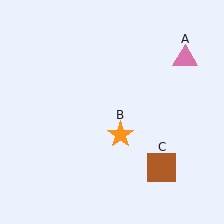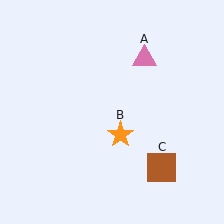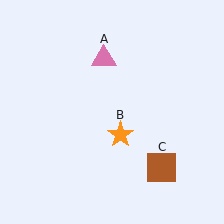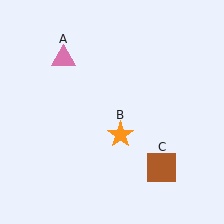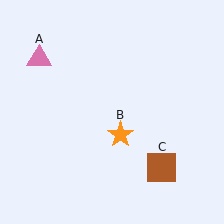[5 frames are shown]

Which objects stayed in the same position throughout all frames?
Orange star (object B) and brown square (object C) remained stationary.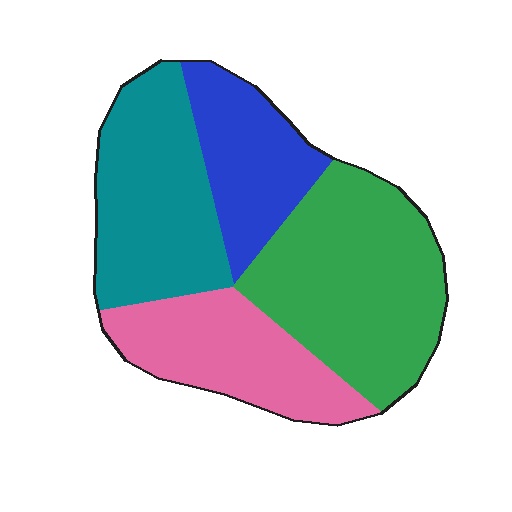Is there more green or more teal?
Green.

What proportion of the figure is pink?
Pink covers roughly 20% of the figure.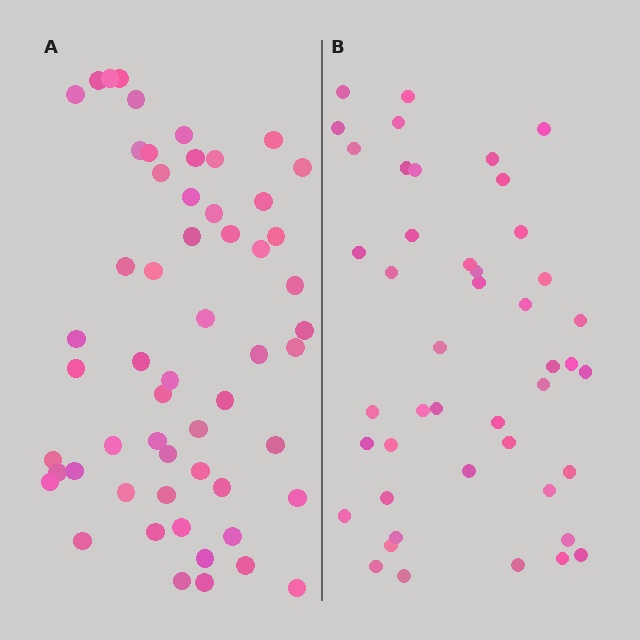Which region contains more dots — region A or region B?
Region A (the left region) has more dots.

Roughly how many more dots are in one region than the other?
Region A has roughly 12 or so more dots than region B.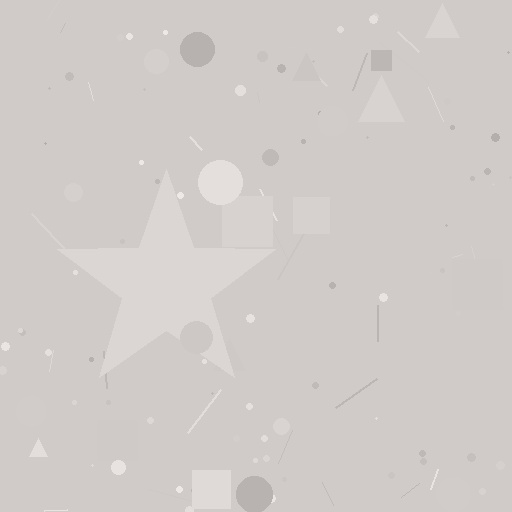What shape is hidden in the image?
A star is hidden in the image.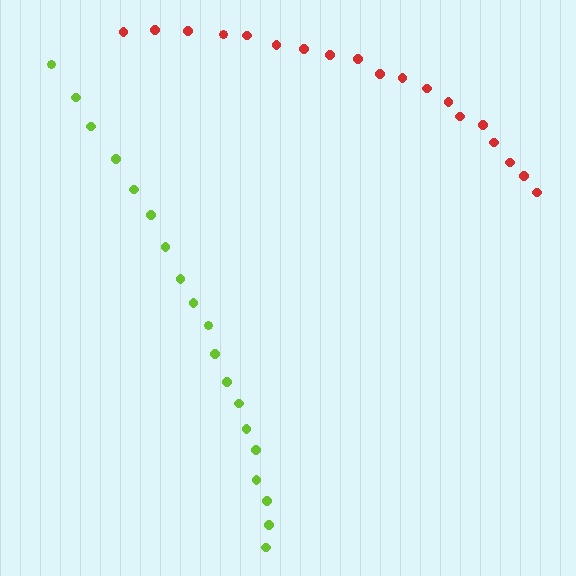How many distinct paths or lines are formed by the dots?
There are 2 distinct paths.